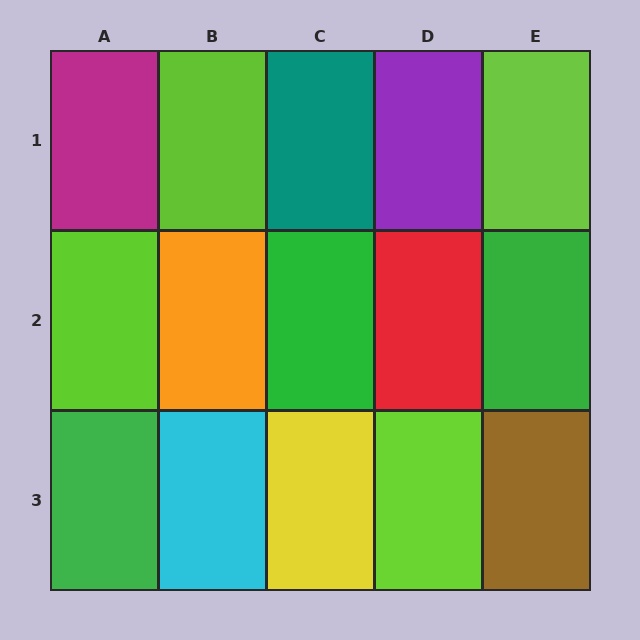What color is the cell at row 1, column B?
Lime.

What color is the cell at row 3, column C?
Yellow.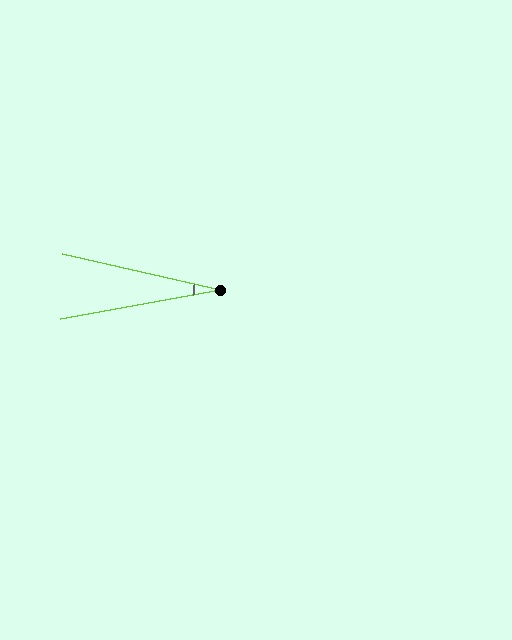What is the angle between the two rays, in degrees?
Approximately 23 degrees.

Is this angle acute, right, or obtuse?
It is acute.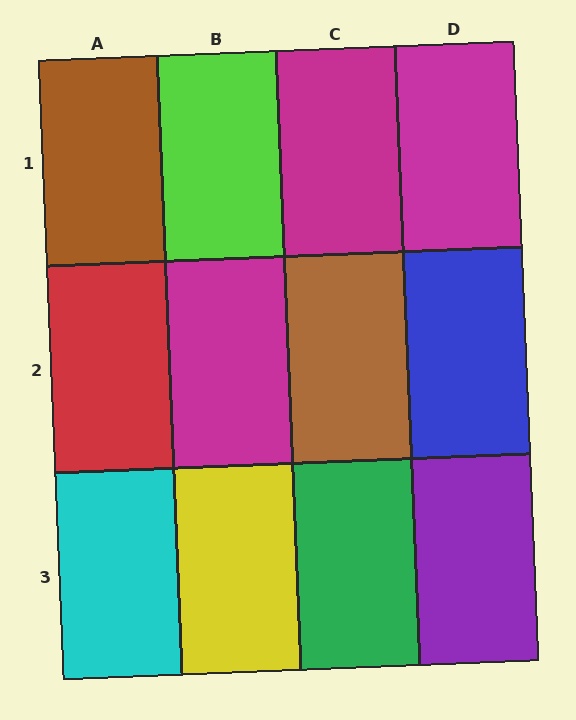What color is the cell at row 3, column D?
Purple.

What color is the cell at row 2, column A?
Red.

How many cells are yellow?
1 cell is yellow.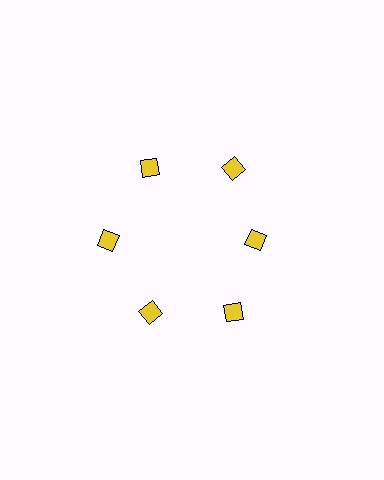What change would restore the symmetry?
The symmetry would be restored by moving it outward, back onto the ring so that all 6 diamonds sit at equal angles and equal distance from the center.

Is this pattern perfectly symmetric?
No. The 6 yellow diamonds are arranged in a ring, but one element near the 3 o'clock position is pulled inward toward the center, breaking the 6-fold rotational symmetry.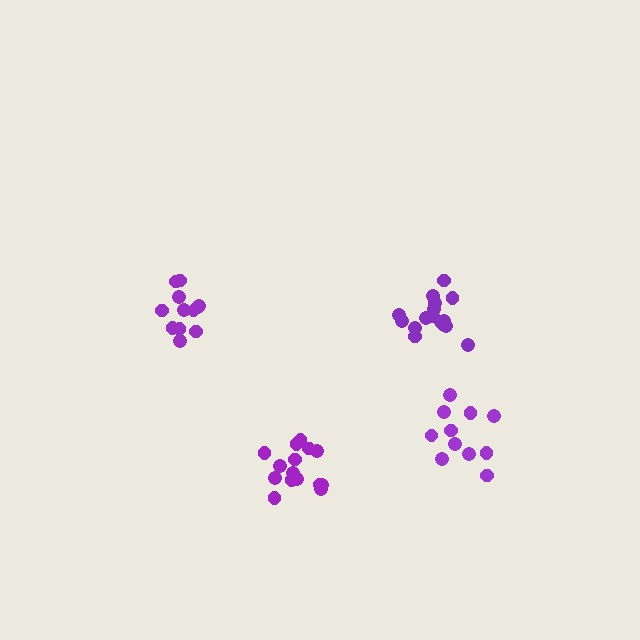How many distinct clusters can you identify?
There are 4 distinct clusters.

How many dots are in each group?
Group 1: 12 dots, Group 2: 16 dots, Group 3: 16 dots, Group 4: 11 dots (55 total).